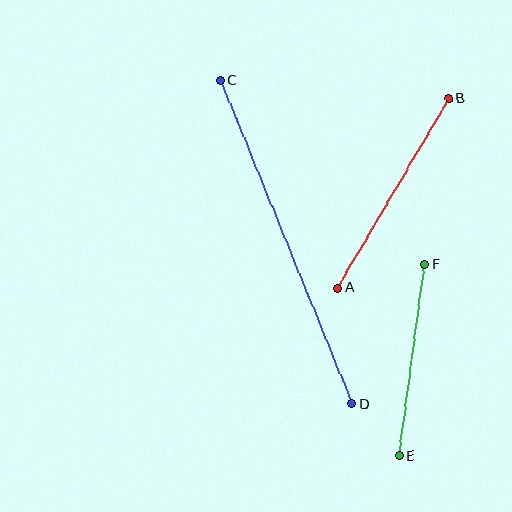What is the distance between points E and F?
The distance is approximately 193 pixels.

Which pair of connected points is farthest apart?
Points C and D are farthest apart.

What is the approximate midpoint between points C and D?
The midpoint is at approximately (286, 242) pixels.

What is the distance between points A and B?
The distance is approximately 219 pixels.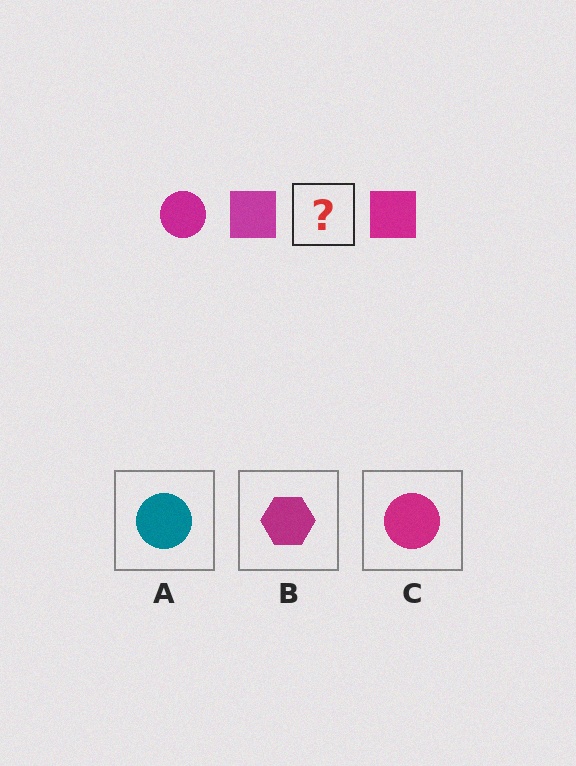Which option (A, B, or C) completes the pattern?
C.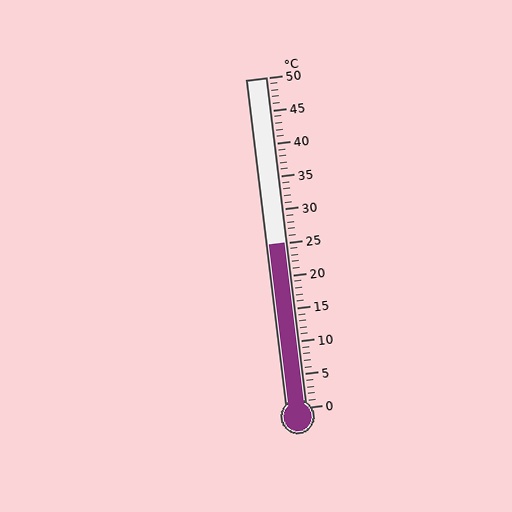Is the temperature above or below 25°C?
The temperature is at 25°C.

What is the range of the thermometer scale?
The thermometer scale ranges from 0°C to 50°C.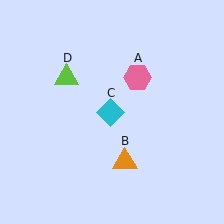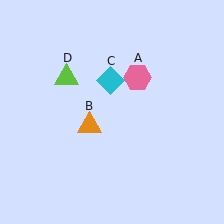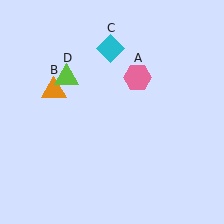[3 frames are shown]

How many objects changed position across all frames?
2 objects changed position: orange triangle (object B), cyan diamond (object C).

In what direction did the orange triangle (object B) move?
The orange triangle (object B) moved up and to the left.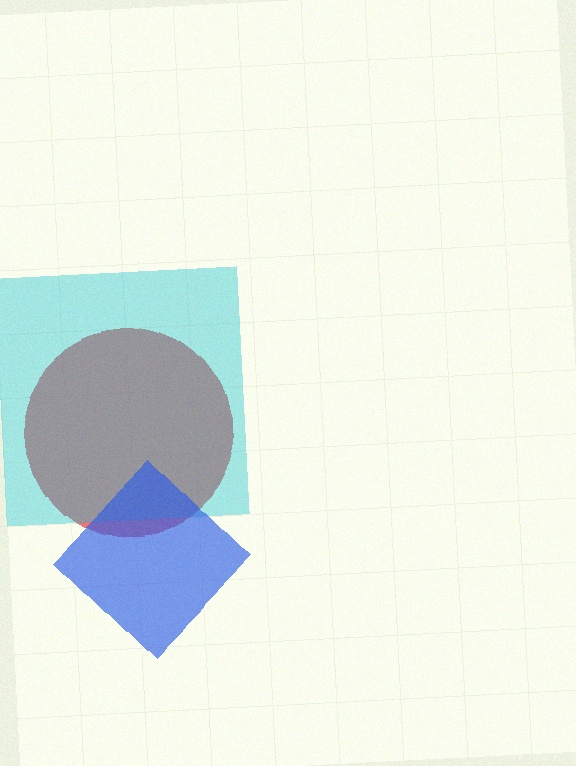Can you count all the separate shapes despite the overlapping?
Yes, there are 3 separate shapes.